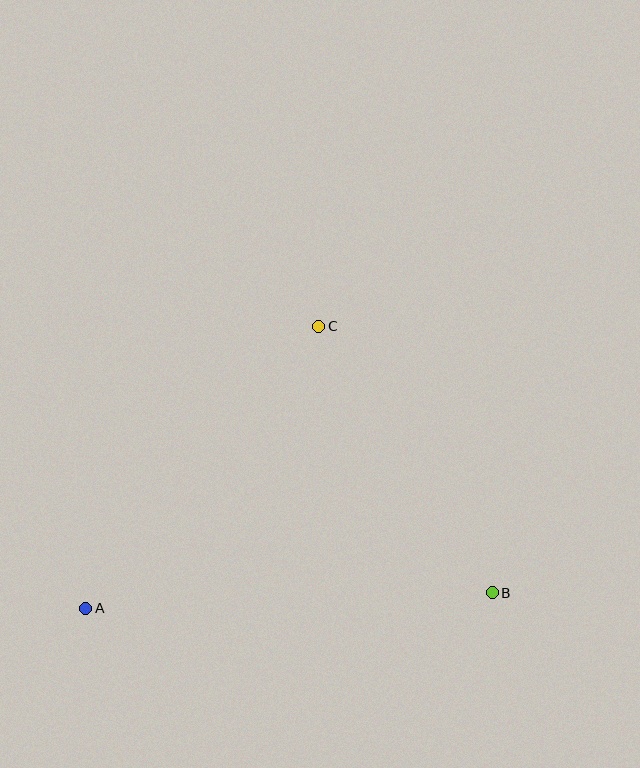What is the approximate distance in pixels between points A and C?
The distance between A and C is approximately 366 pixels.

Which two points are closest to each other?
Points B and C are closest to each other.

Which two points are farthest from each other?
Points A and B are farthest from each other.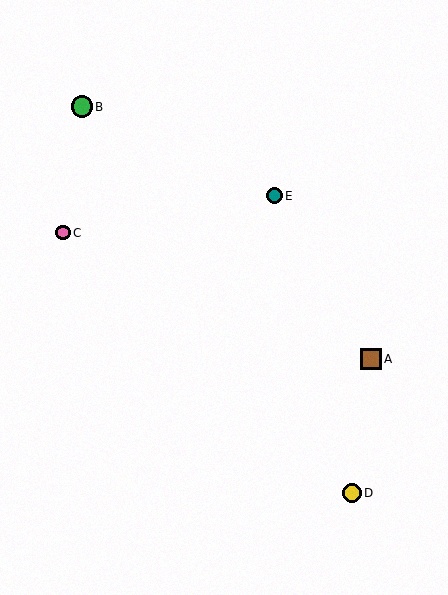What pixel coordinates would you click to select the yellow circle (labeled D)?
Click at (352, 493) to select the yellow circle D.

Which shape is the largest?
The green circle (labeled B) is the largest.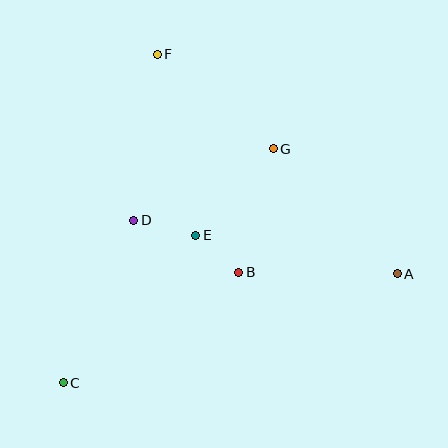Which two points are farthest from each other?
Points A and C are farthest from each other.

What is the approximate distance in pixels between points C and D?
The distance between C and D is approximately 177 pixels.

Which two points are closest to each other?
Points B and E are closest to each other.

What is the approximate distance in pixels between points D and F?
The distance between D and F is approximately 168 pixels.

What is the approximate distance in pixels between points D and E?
The distance between D and E is approximately 64 pixels.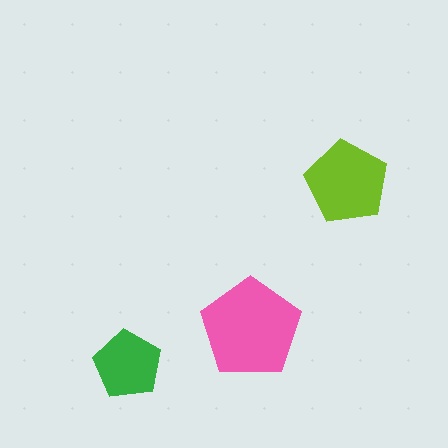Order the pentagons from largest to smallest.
the pink one, the lime one, the green one.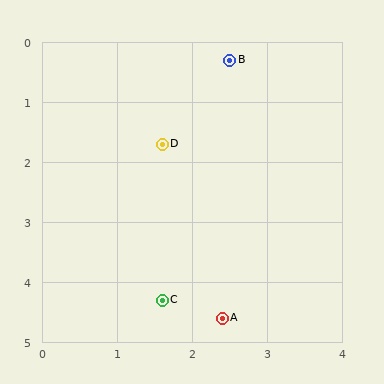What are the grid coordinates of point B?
Point B is at approximately (2.5, 0.3).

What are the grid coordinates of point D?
Point D is at approximately (1.6, 1.7).